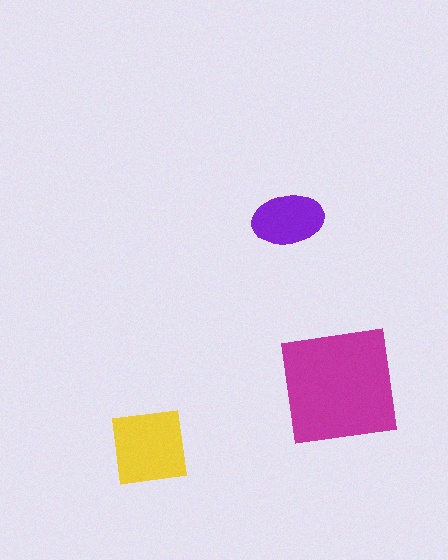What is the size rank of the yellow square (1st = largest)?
2nd.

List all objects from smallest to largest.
The purple ellipse, the yellow square, the magenta square.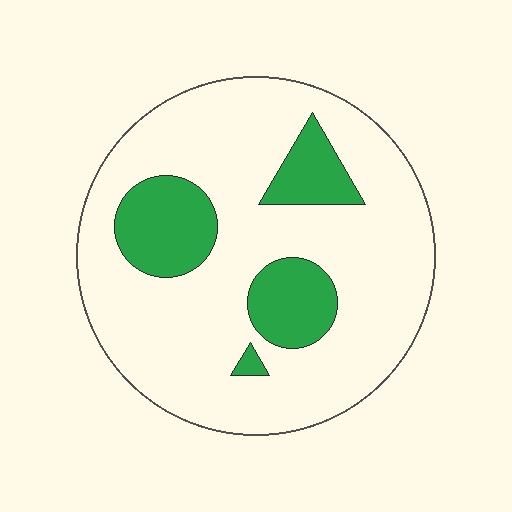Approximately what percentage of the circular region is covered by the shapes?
Approximately 20%.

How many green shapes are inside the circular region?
4.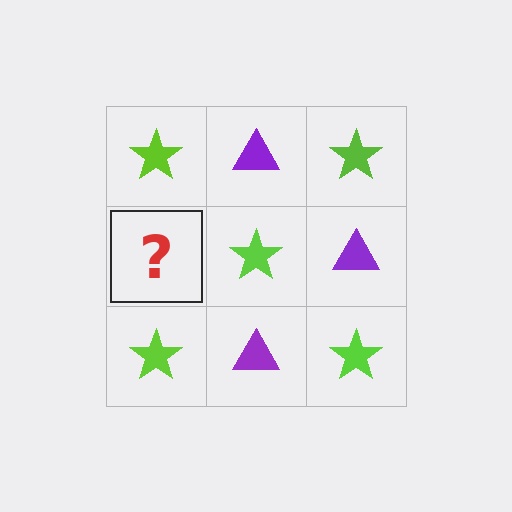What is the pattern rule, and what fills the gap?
The rule is that it alternates lime star and purple triangle in a checkerboard pattern. The gap should be filled with a purple triangle.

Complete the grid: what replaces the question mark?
The question mark should be replaced with a purple triangle.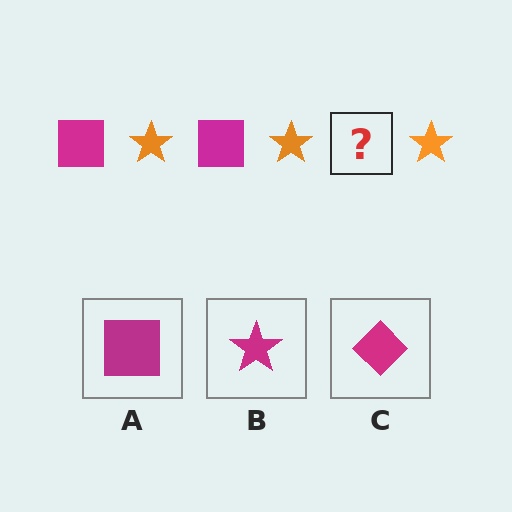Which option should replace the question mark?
Option A.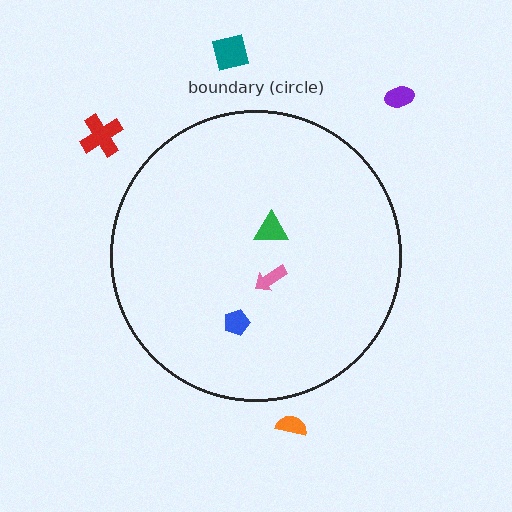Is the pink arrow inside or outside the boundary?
Inside.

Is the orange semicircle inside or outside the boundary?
Outside.